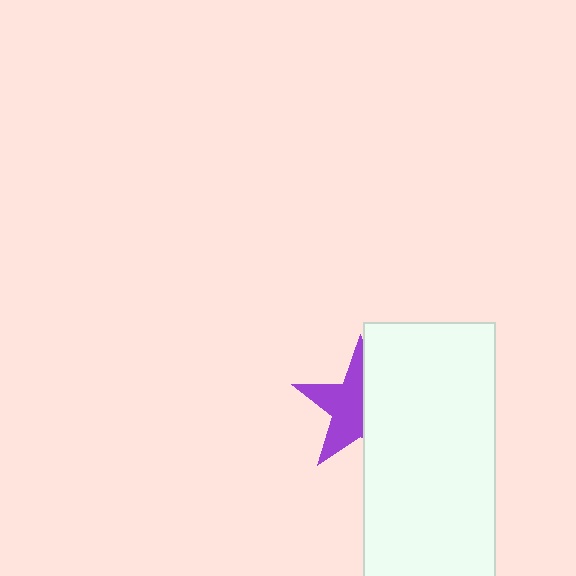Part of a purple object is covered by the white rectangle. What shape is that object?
It is a star.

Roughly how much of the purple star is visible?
About half of it is visible (roughly 55%).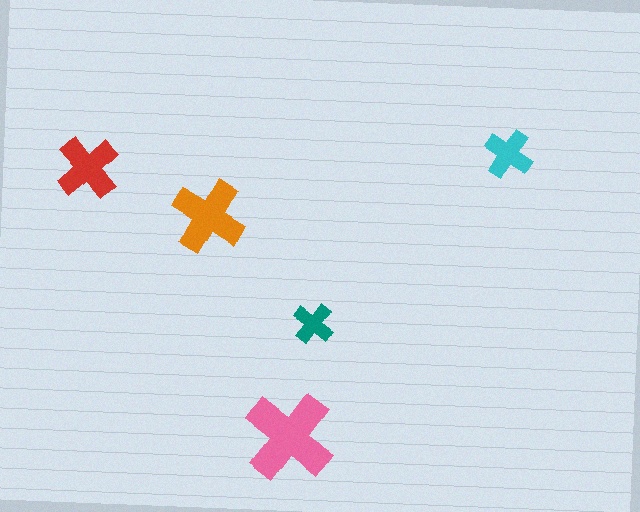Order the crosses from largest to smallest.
the pink one, the orange one, the red one, the cyan one, the teal one.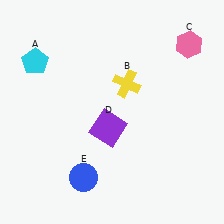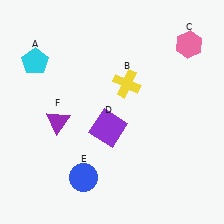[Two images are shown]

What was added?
A purple triangle (F) was added in Image 2.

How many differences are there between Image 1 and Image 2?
There is 1 difference between the two images.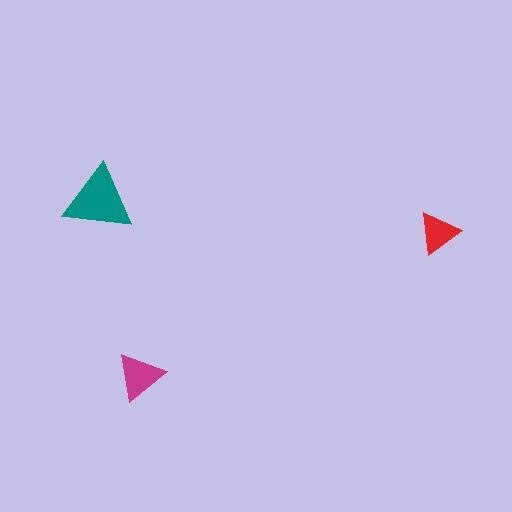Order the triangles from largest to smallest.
the teal one, the magenta one, the red one.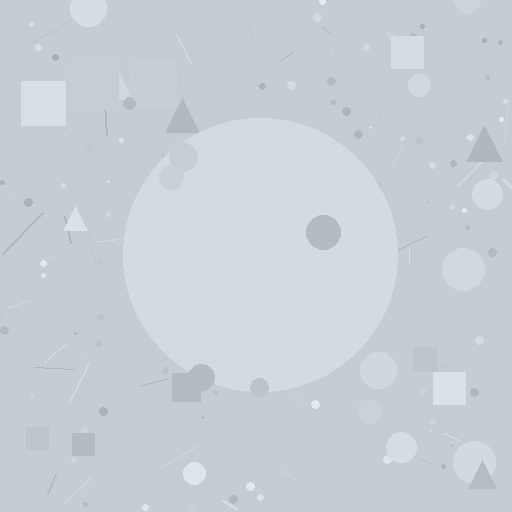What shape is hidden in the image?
A circle is hidden in the image.